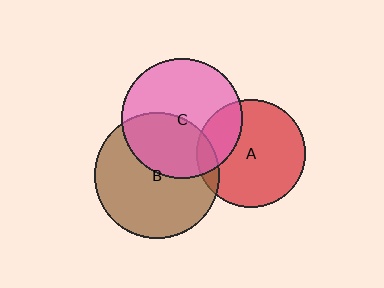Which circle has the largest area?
Circle B (brown).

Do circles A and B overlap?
Yes.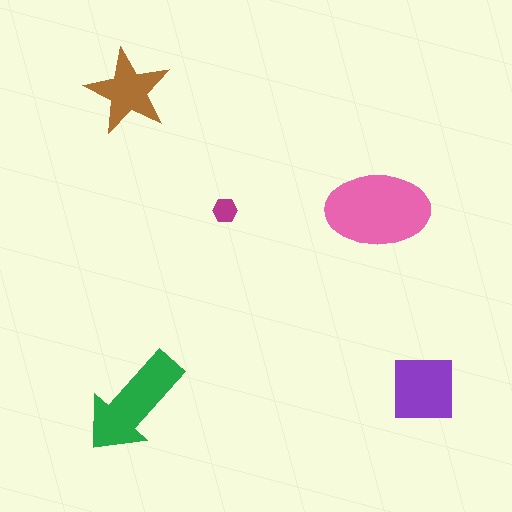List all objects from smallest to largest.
The magenta hexagon, the brown star, the purple square, the green arrow, the pink ellipse.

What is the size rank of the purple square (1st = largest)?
3rd.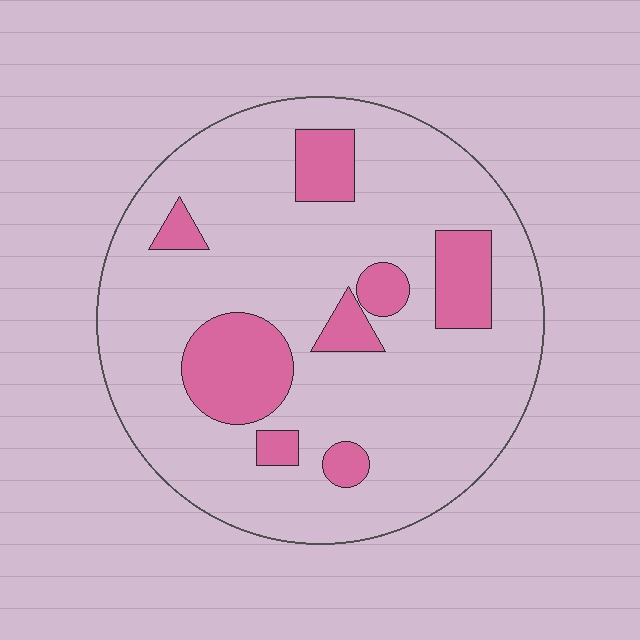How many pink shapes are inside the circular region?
8.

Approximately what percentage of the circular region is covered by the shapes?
Approximately 20%.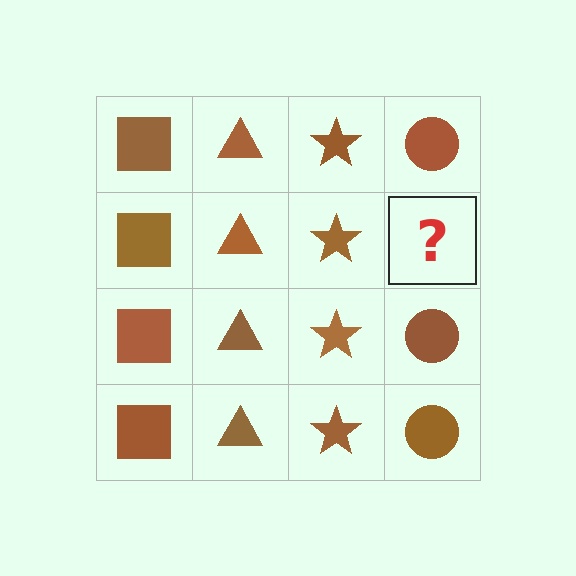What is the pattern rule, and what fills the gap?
The rule is that each column has a consistent shape. The gap should be filled with a brown circle.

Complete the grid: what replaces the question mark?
The question mark should be replaced with a brown circle.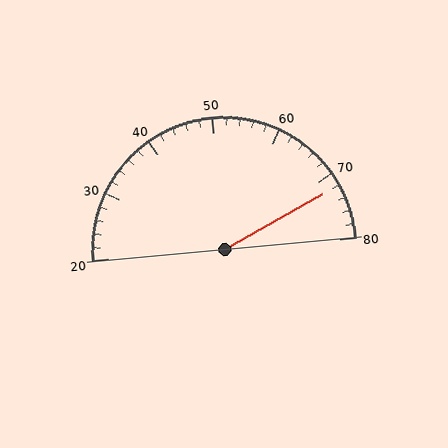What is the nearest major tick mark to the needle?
The nearest major tick mark is 70.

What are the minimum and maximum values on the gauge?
The gauge ranges from 20 to 80.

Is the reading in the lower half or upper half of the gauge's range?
The reading is in the upper half of the range (20 to 80).